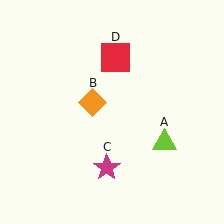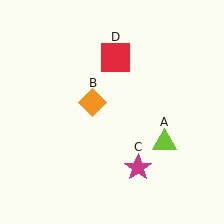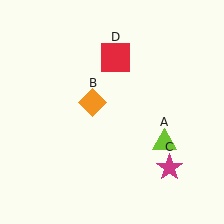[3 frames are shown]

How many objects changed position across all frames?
1 object changed position: magenta star (object C).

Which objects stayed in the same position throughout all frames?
Lime triangle (object A) and orange diamond (object B) and red square (object D) remained stationary.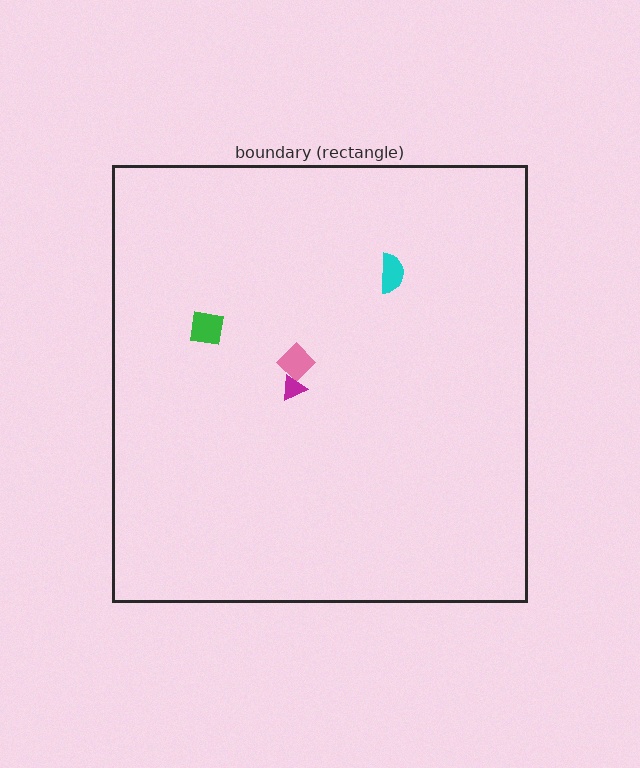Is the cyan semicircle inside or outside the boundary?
Inside.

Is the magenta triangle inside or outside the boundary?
Inside.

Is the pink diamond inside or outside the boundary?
Inside.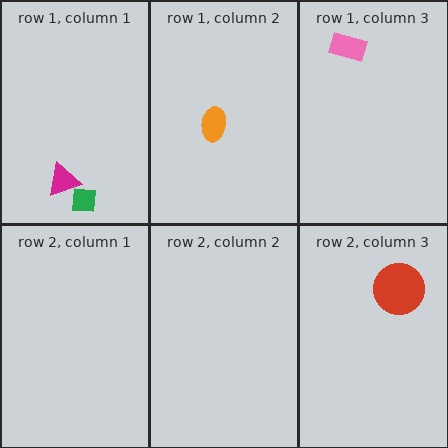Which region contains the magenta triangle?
The row 1, column 1 region.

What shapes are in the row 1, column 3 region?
The pink rectangle.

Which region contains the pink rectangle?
The row 1, column 3 region.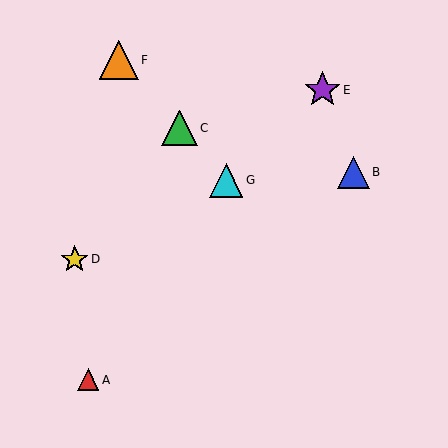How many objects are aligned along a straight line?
3 objects (C, F, G) are aligned along a straight line.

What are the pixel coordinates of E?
Object E is at (322, 90).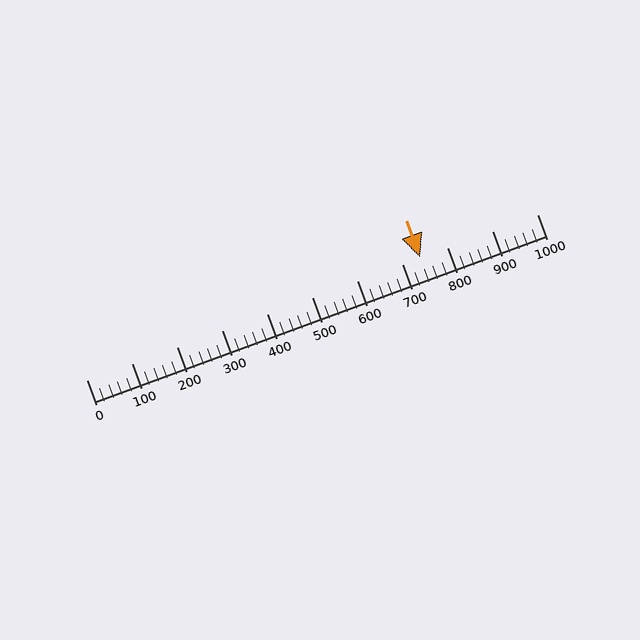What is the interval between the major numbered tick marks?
The major tick marks are spaced 100 units apart.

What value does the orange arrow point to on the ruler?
The orange arrow points to approximately 741.